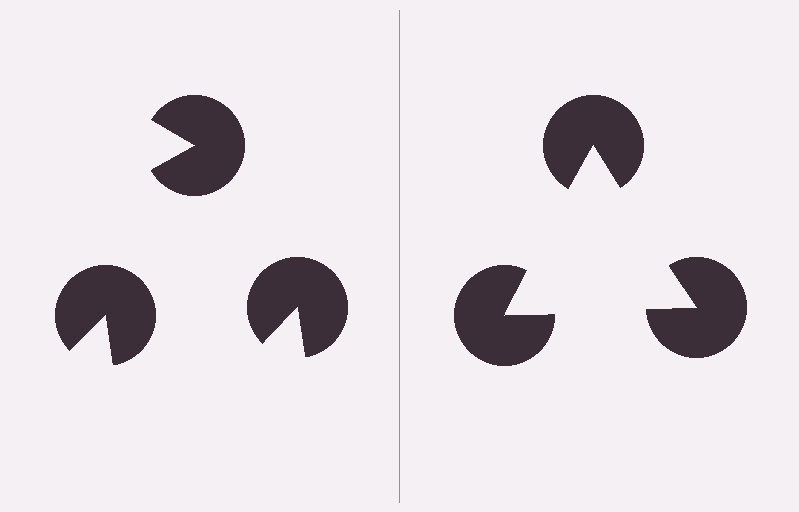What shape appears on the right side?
An illusory triangle.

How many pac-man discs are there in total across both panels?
6 — 3 on each side.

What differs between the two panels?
The pac-man discs are positioned identically on both sides; only the wedge orientations differ. On the right they align to a triangle; on the left they are misaligned.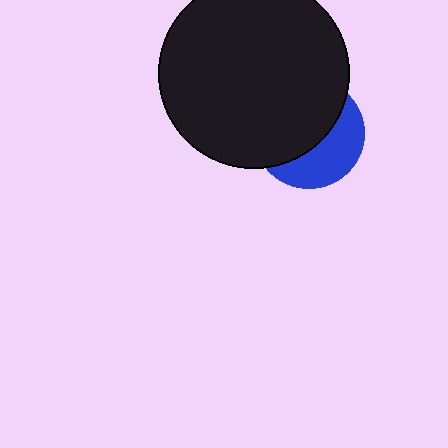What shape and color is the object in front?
The object in front is a black circle.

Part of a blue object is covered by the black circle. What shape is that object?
It is a circle.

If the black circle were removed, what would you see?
You would see the complete blue circle.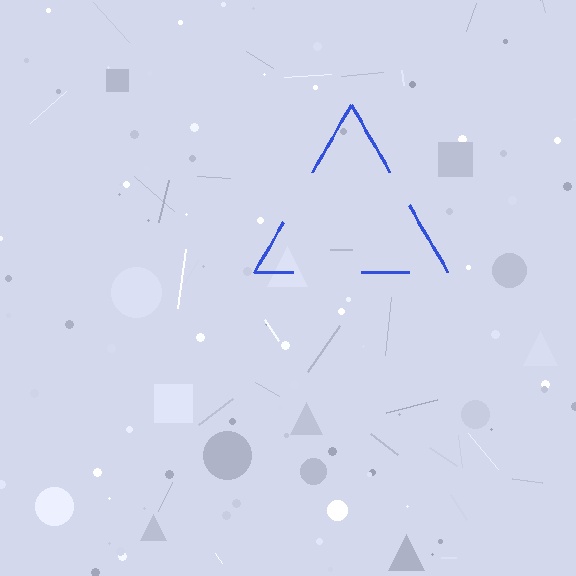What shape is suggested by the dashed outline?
The dashed outline suggests a triangle.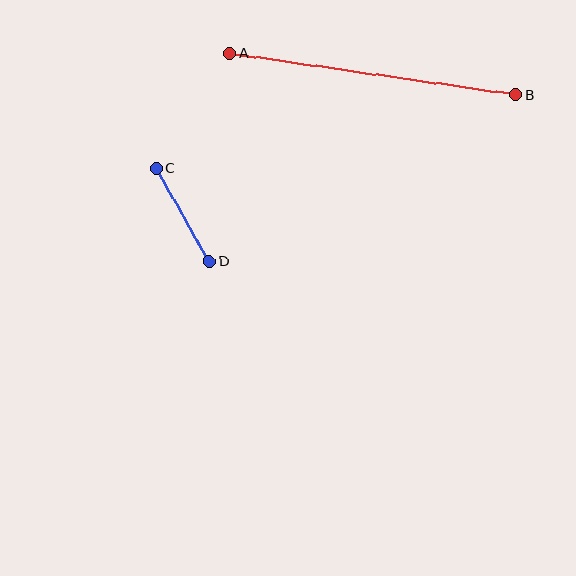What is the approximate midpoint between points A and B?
The midpoint is at approximately (373, 74) pixels.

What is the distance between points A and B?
The distance is approximately 289 pixels.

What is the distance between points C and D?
The distance is approximately 107 pixels.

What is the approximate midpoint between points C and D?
The midpoint is at approximately (183, 215) pixels.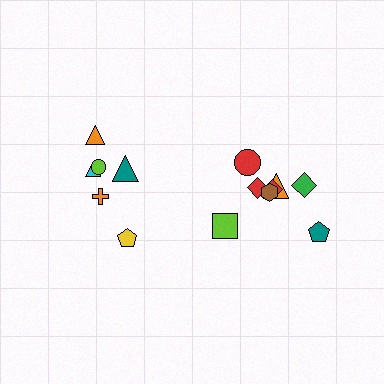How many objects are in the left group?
There are 6 objects.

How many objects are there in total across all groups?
There are 14 objects.